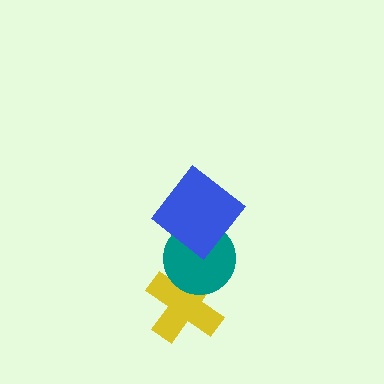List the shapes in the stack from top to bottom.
From top to bottom: the blue diamond, the teal circle, the yellow cross.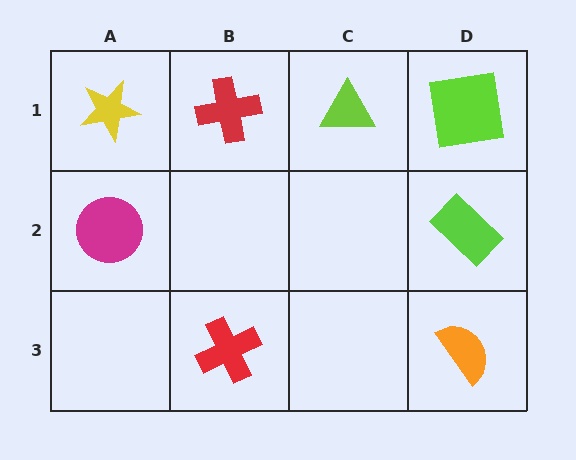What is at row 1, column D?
A lime square.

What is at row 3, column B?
A red cross.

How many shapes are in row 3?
2 shapes.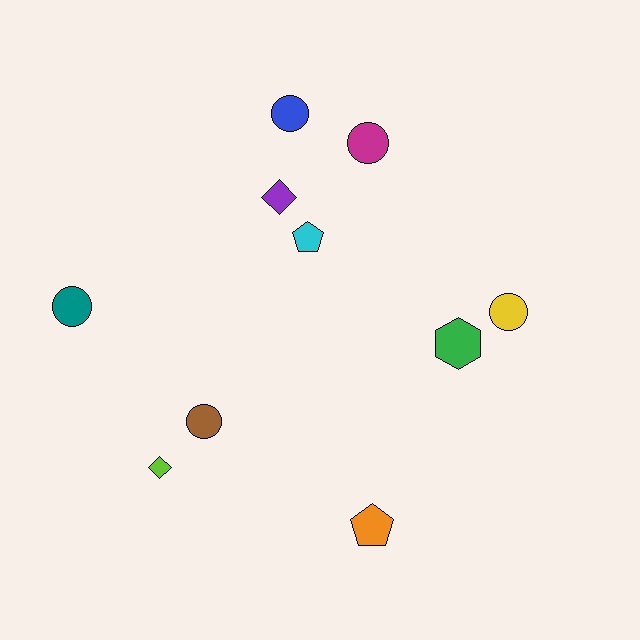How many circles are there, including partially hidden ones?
There are 5 circles.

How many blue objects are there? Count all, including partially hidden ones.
There is 1 blue object.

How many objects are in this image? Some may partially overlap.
There are 10 objects.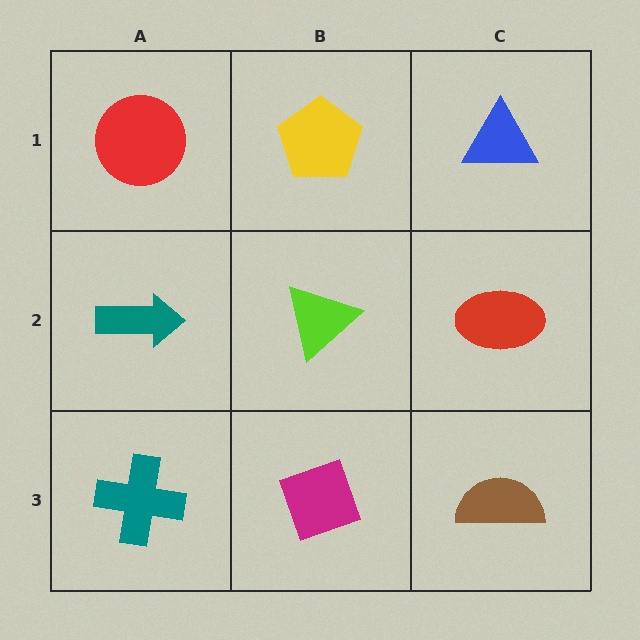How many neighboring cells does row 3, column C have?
2.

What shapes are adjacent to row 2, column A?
A red circle (row 1, column A), a teal cross (row 3, column A), a lime triangle (row 2, column B).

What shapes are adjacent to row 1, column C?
A red ellipse (row 2, column C), a yellow pentagon (row 1, column B).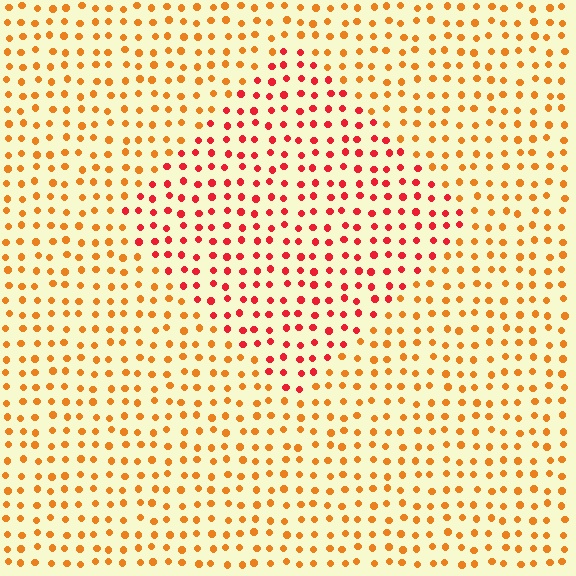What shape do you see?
I see a diamond.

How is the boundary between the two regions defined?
The boundary is defined purely by a slight shift in hue (about 35 degrees). Spacing, size, and orientation are identical on both sides.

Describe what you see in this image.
The image is filled with small orange elements in a uniform arrangement. A diamond-shaped region is visible where the elements are tinted to a slightly different hue, forming a subtle color boundary.